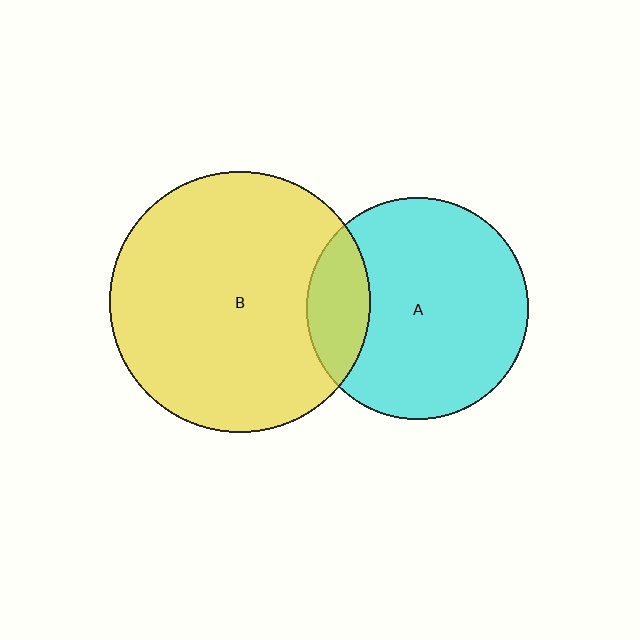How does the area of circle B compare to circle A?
Approximately 1.4 times.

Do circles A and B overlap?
Yes.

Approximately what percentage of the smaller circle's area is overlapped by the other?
Approximately 20%.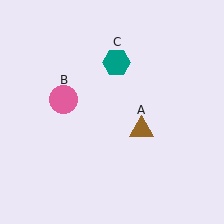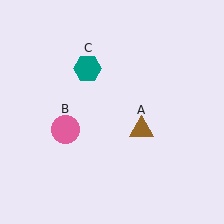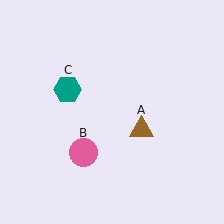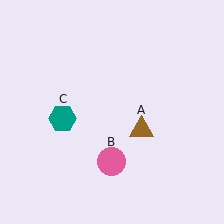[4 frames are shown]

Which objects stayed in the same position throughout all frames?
Brown triangle (object A) remained stationary.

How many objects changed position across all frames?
2 objects changed position: pink circle (object B), teal hexagon (object C).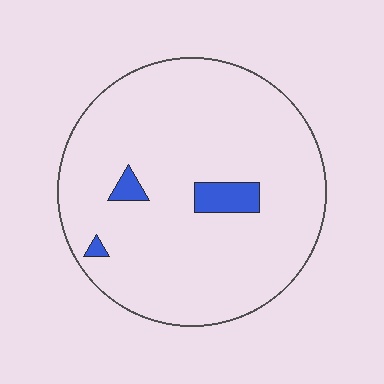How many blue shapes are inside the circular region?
3.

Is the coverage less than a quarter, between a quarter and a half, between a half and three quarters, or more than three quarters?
Less than a quarter.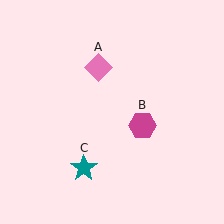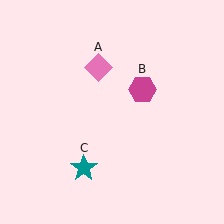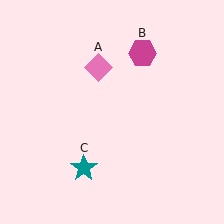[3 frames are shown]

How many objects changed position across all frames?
1 object changed position: magenta hexagon (object B).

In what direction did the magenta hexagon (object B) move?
The magenta hexagon (object B) moved up.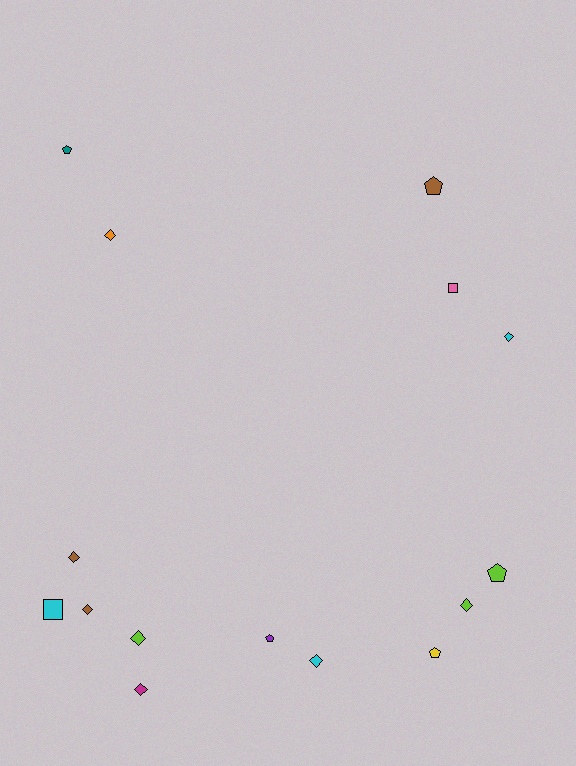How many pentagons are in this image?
There are 5 pentagons.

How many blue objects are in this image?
There are no blue objects.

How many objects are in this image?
There are 15 objects.